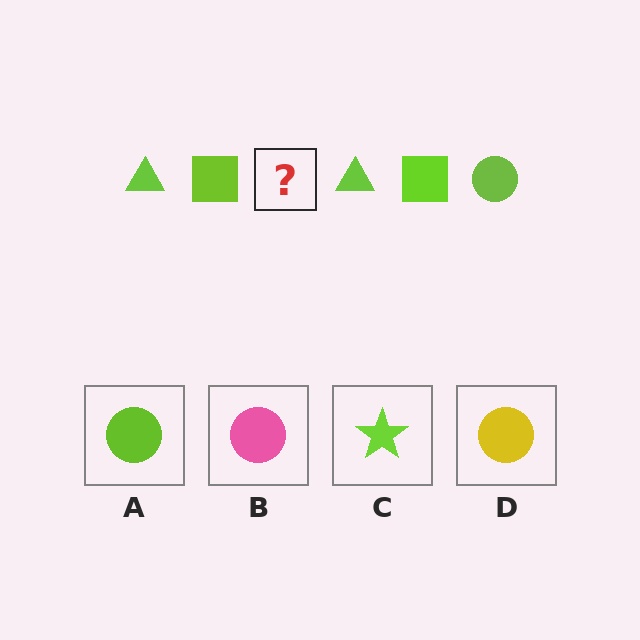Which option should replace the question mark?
Option A.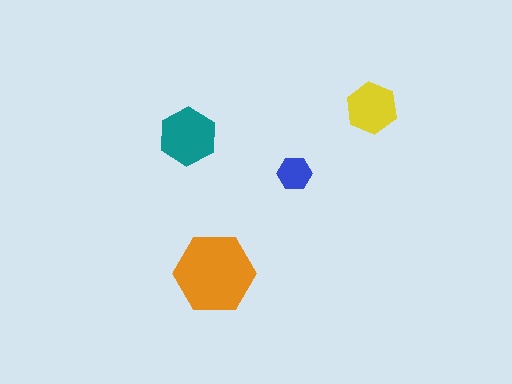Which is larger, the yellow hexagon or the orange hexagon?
The orange one.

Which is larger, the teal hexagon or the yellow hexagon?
The teal one.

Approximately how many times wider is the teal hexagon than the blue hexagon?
About 1.5 times wider.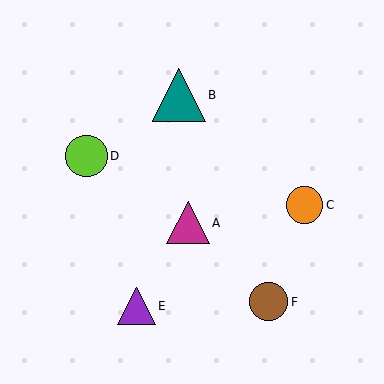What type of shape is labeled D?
Shape D is a lime circle.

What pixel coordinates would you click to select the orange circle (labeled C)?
Click at (305, 205) to select the orange circle C.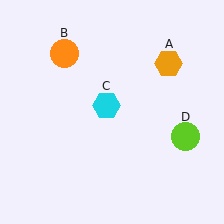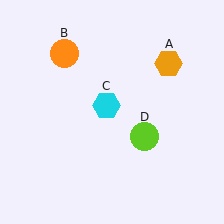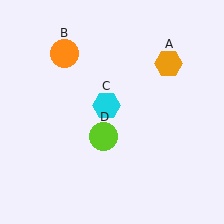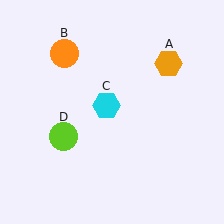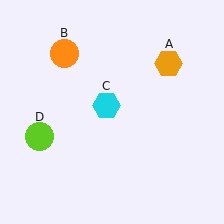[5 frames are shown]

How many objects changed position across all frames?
1 object changed position: lime circle (object D).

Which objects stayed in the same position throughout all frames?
Orange hexagon (object A) and orange circle (object B) and cyan hexagon (object C) remained stationary.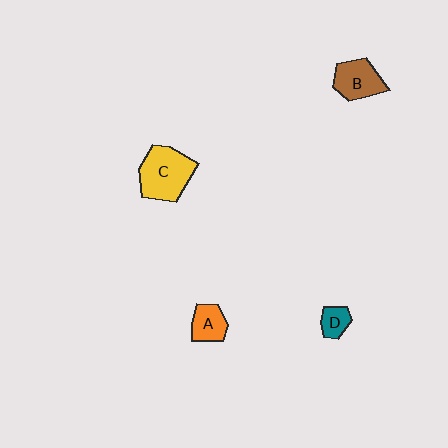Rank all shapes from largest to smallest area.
From largest to smallest: C (yellow), B (brown), A (orange), D (teal).